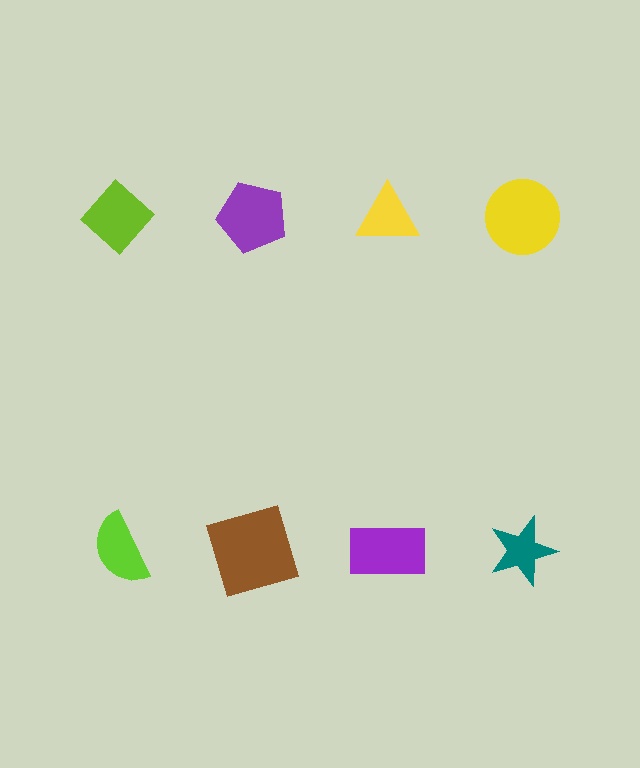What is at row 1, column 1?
A lime diamond.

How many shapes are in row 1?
4 shapes.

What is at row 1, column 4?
A yellow circle.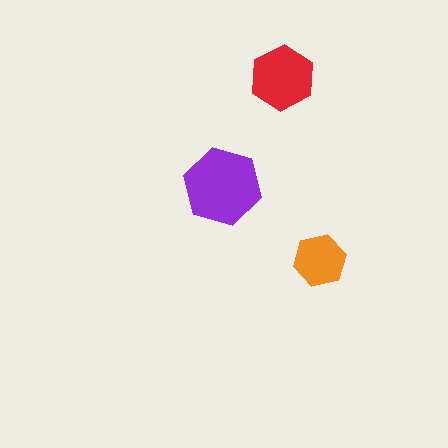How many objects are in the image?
There are 3 objects in the image.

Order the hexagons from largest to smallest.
the purple one, the red one, the orange one.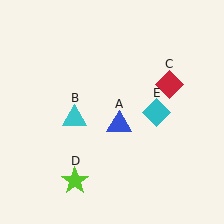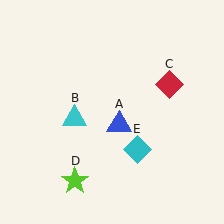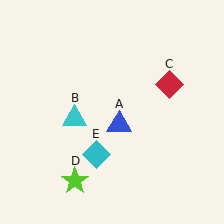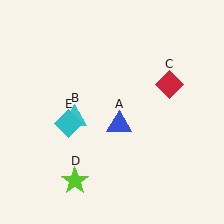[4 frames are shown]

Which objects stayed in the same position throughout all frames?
Blue triangle (object A) and cyan triangle (object B) and red diamond (object C) and lime star (object D) remained stationary.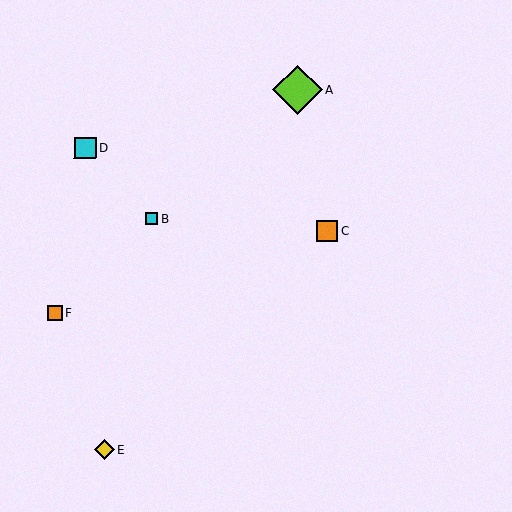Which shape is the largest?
The lime diamond (labeled A) is the largest.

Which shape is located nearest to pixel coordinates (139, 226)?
The cyan square (labeled B) at (152, 219) is nearest to that location.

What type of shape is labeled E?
Shape E is a yellow diamond.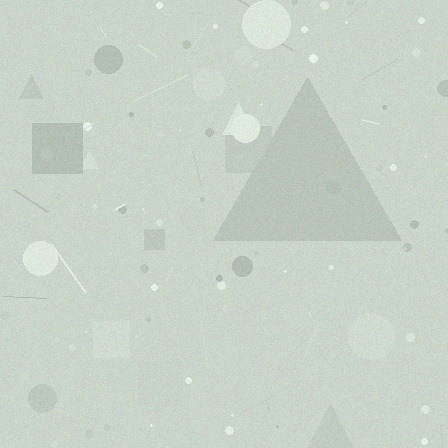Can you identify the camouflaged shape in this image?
The camouflaged shape is a triangle.